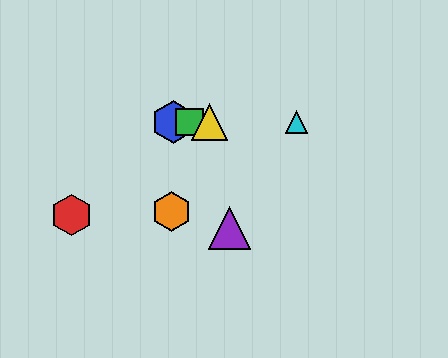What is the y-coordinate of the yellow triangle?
The yellow triangle is at y≈122.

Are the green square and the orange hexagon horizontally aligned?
No, the green square is at y≈122 and the orange hexagon is at y≈211.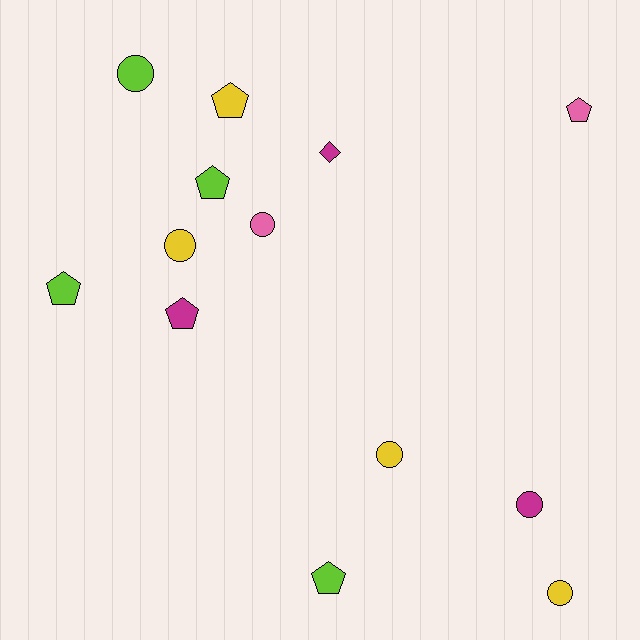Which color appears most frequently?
Lime, with 4 objects.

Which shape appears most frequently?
Pentagon, with 6 objects.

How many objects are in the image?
There are 13 objects.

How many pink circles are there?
There is 1 pink circle.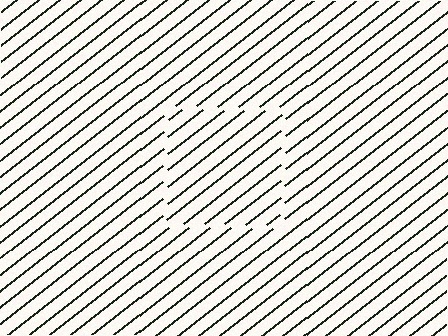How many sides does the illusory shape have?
4 sides — the line-ends trace a square.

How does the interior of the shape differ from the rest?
The interior of the shape contains the same grating, shifted by half a period — the contour is defined by the phase discontinuity where line-ends from the inner and outer gratings abut.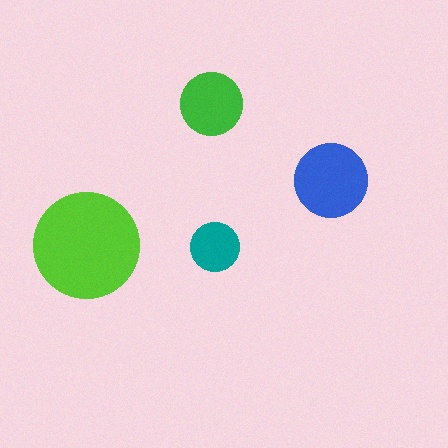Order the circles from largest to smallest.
the lime one, the blue one, the green one, the teal one.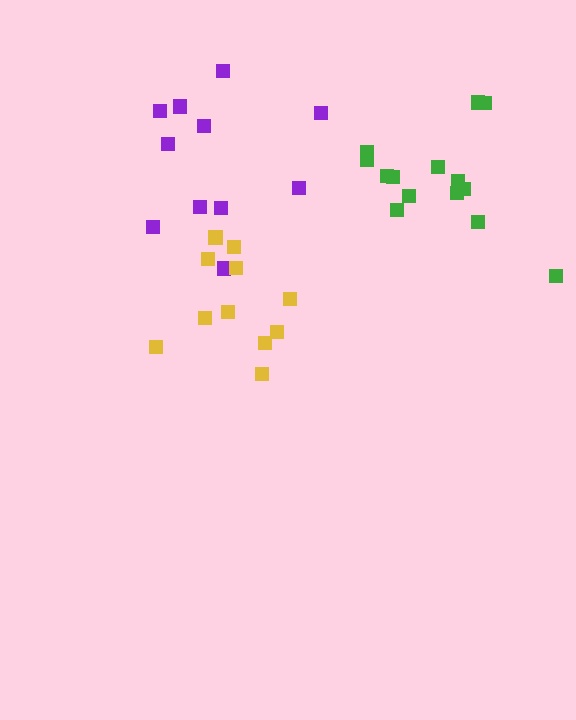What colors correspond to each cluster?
The clusters are colored: green, purple, yellow.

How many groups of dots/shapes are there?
There are 3 groups.